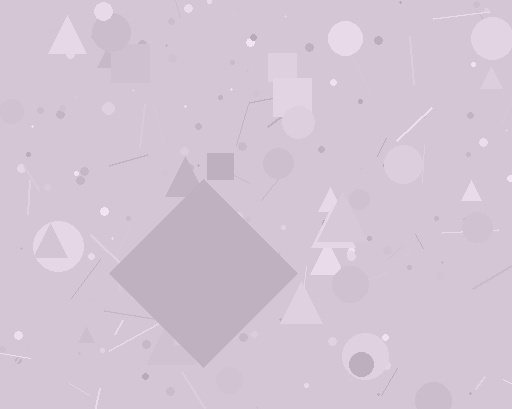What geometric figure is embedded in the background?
A diamond is embedded in the background.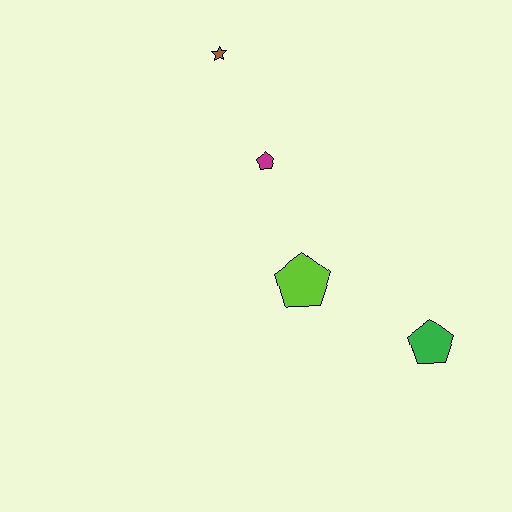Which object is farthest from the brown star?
The green pentagon is farthest from the brown star.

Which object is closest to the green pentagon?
The lime pentagon is closest to the green pentagon.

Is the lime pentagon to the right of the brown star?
Yes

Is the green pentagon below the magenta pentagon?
Yes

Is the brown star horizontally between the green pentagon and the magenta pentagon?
No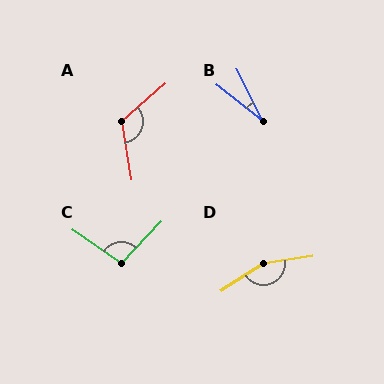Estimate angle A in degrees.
Approximately 122 degrees.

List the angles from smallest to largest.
B (25°), C (100°), A (122°), D (156°).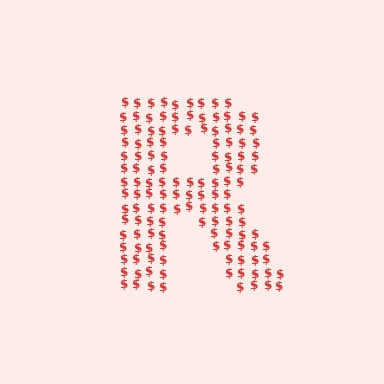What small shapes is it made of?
It is made of small dollar signs.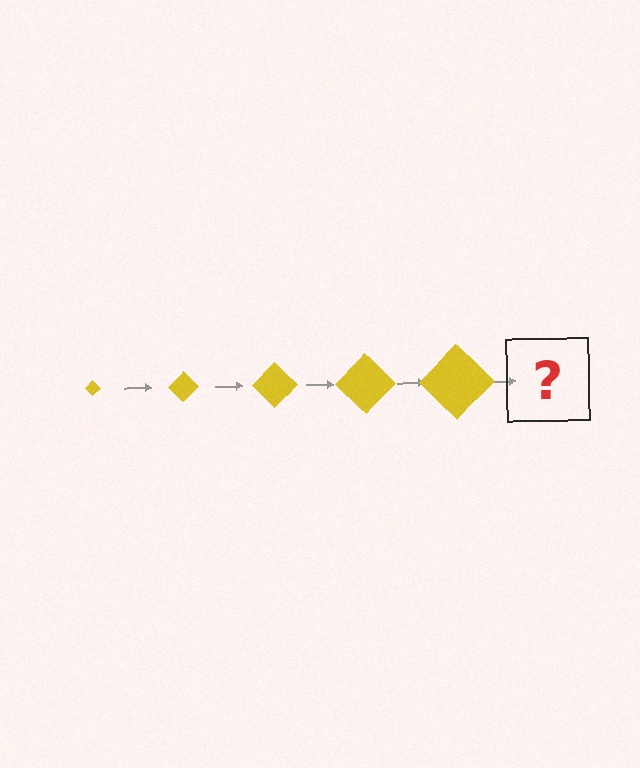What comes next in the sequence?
The next element should be a yellow diamond, larger than the previous one.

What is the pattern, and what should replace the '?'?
The pattern is that the diamond gets progressively larger each step. The '?' should be a yellow diamond, larger than the previous one.